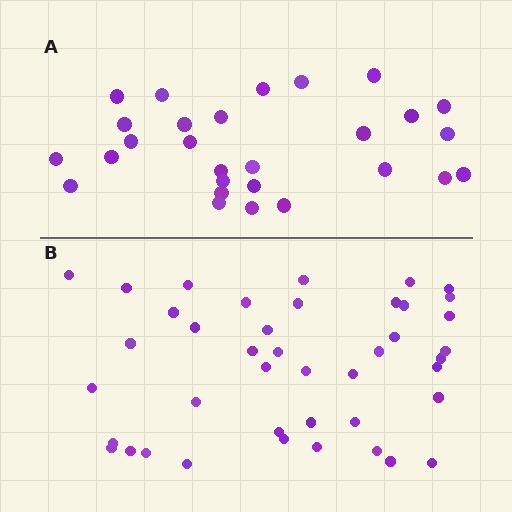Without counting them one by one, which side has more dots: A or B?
Region B (the bottom region) has more dots.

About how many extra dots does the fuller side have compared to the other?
Region B has approximately 15 more dots than region A.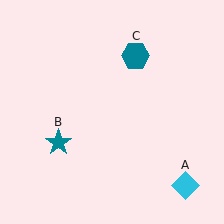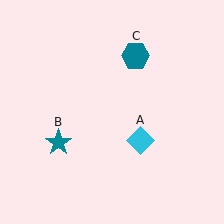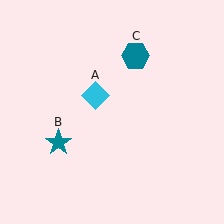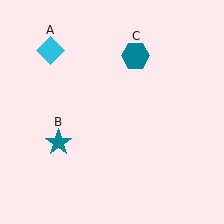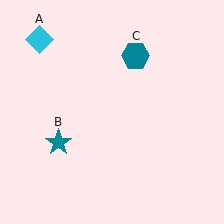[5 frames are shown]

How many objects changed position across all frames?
1 object changed position: cyan diamond (object A).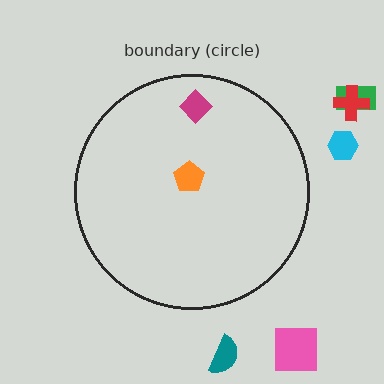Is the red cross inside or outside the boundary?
Outside.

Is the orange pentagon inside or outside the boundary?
Inside.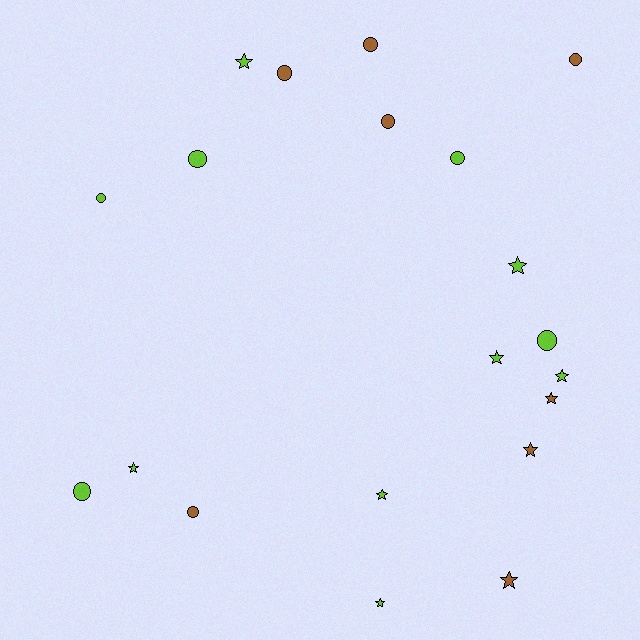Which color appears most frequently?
Lime, with 12 objects.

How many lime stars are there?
There are 7 lime stars.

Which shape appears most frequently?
Circle, with 10 objects.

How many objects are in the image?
There are 20 objects.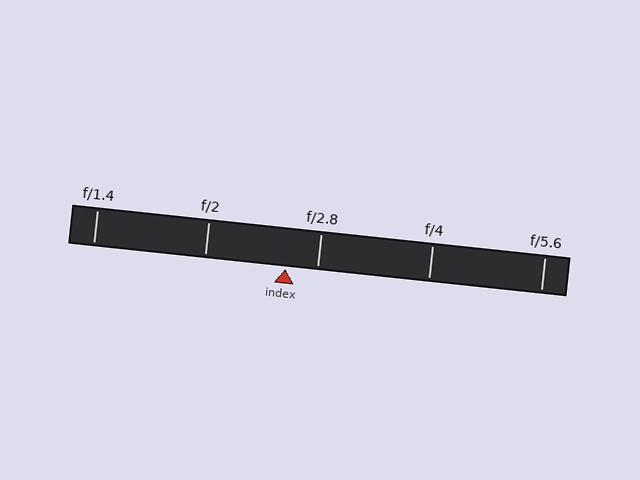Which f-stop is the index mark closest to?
The index mark is closest to f/2.8.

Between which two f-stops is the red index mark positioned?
The index mark is between f/2 and f/2.8.